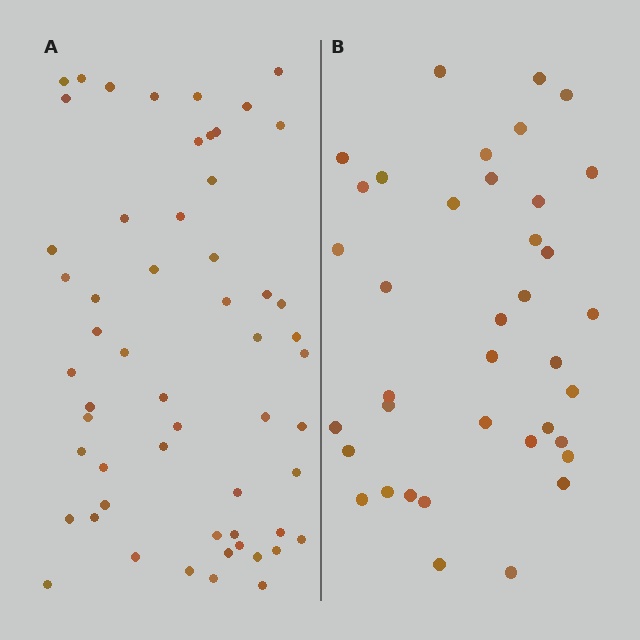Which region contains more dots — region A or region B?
Region A (the left region) has more dots.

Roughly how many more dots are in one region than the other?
Region A has approximately 20 more dots than region B.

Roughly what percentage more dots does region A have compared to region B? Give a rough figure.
About 45% more.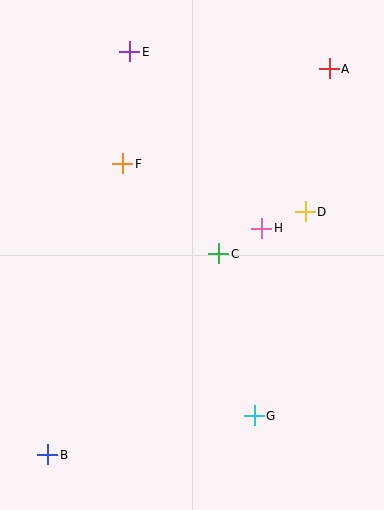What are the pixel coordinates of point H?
Point H is at (262, 228).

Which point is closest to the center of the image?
Point C at (218, 254) is closest to the center.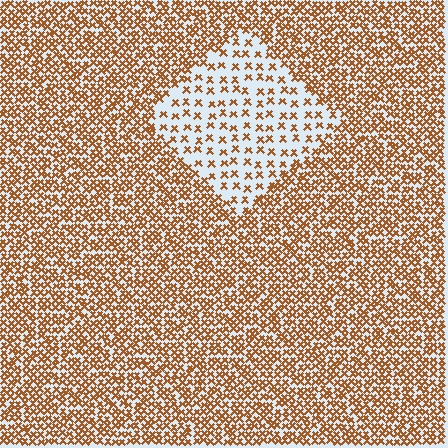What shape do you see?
I see a diamond.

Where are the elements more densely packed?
The elements are more densely packed outside the diamond boundary.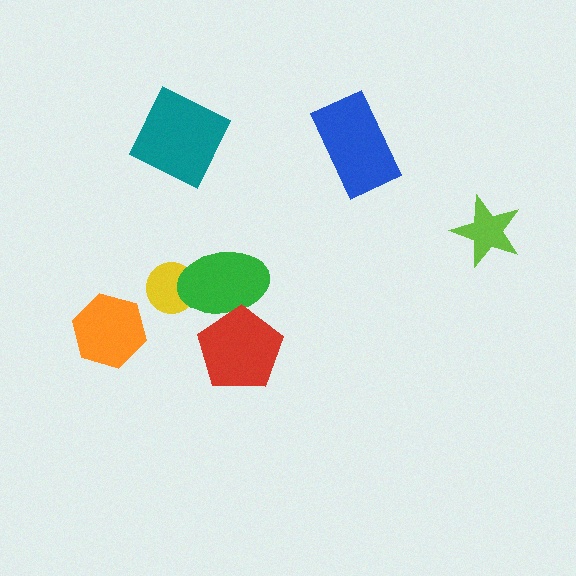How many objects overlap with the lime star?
0 objects overlap with the lime star.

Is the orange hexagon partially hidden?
No, no other shape covers it.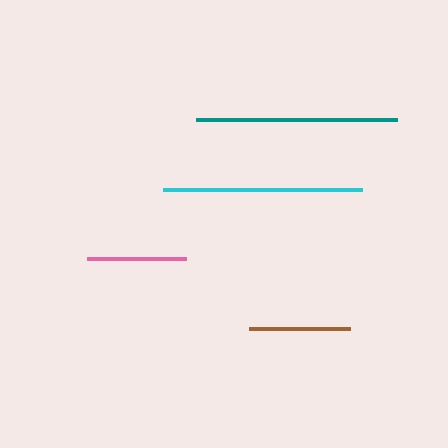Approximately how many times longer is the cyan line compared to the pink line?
The cyan line is approximately 2.0 times the length of the pink line.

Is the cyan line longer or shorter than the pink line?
The cyan line is longer than the pink line.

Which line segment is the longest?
The teal line is the longest at approximately 200 pixels.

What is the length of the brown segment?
The brown segment is approximately 101 pixels long.